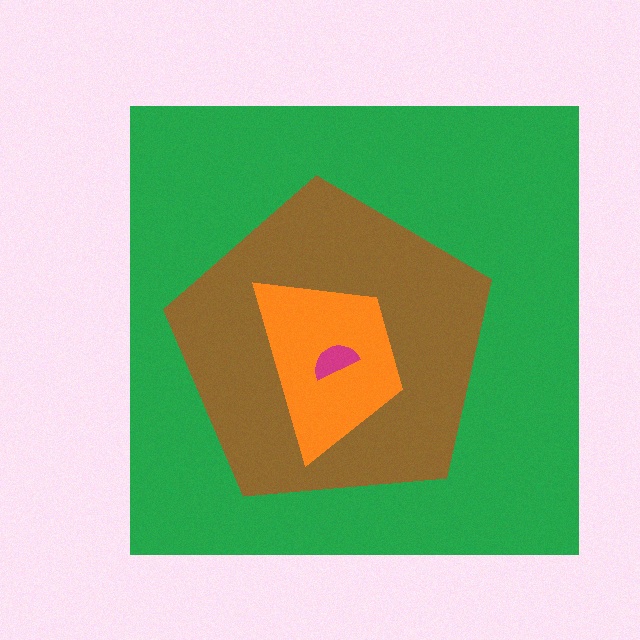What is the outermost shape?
The green square.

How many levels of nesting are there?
4.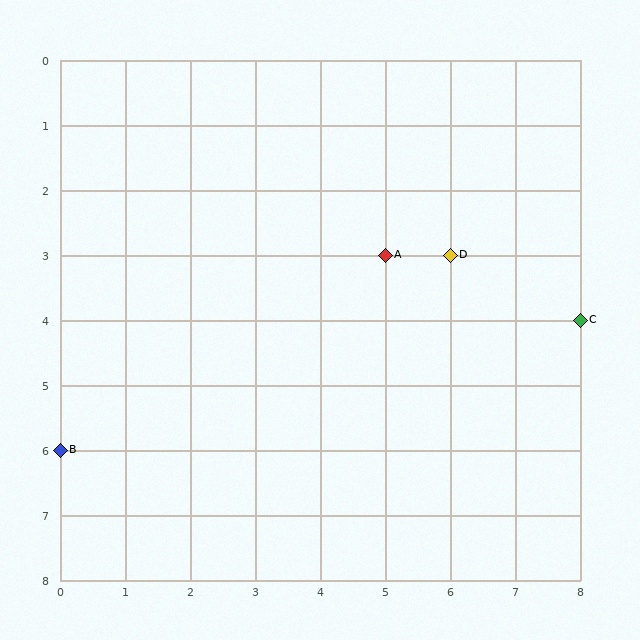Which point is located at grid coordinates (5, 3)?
Point A is at (5, 3).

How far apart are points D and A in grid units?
Points D and A are 1 column apart.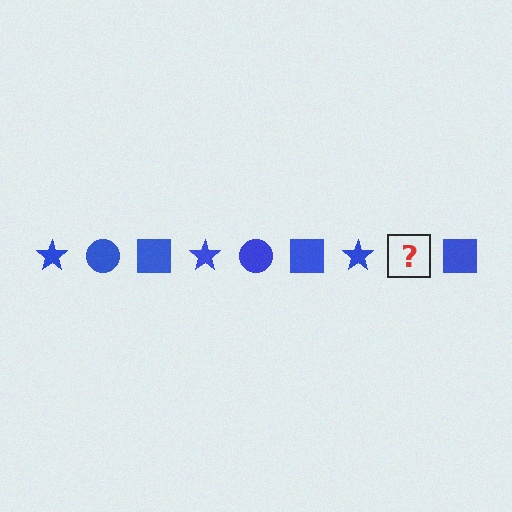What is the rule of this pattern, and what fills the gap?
The rule is that the pattern cycles through star, circle, square shapes in blue. The gap should be filled with a blue circle.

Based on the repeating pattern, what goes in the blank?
The blank should be a blue circle.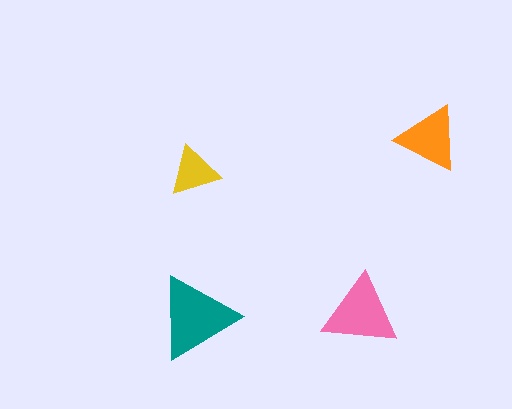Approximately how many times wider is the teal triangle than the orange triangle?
About 1.5 times wider.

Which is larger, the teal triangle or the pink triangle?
The teal one.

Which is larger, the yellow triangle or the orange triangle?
The orange one.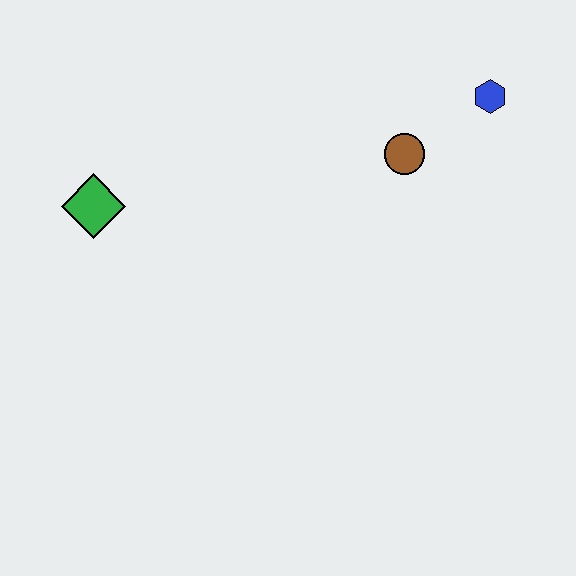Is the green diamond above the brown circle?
No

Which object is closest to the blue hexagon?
The brown circle is closest to the blue hexagon.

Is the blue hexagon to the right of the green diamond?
Yes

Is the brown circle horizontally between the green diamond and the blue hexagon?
Yes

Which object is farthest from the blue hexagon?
The green diamond is farthest from the blue hexagon.